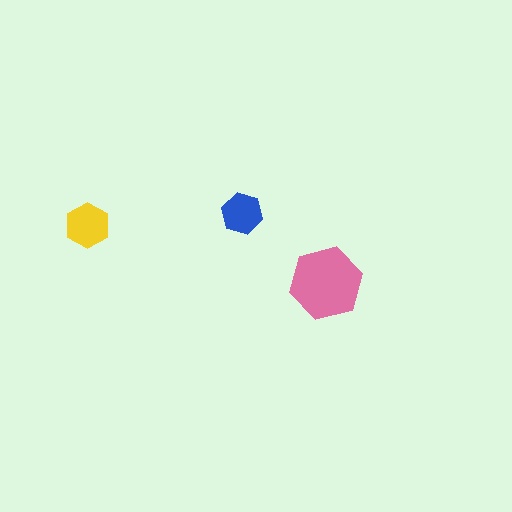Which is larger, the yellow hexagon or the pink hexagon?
The pink one.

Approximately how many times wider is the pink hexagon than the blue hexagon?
About 2 times wider.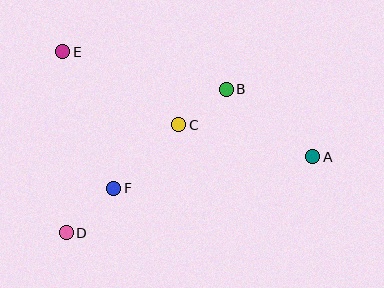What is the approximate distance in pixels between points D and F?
The distance between D and F is approximately 65 pixels.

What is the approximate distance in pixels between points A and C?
The distance between A and C is approximately 138 pixels.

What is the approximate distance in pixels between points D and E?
The distance between D and E is approximately 181 pixels.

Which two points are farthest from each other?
Points A and E are farthest from each other.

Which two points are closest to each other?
Points B and C are closest to each other.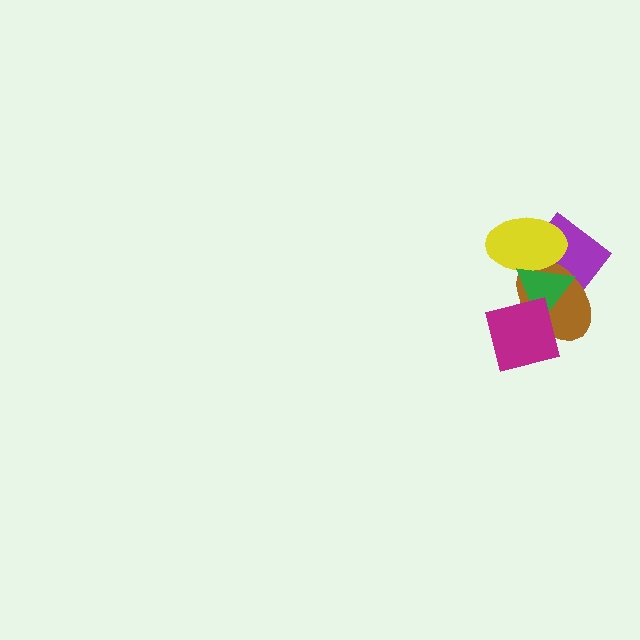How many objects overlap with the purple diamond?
3 objects overlap with the purple diamond.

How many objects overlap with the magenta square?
2 objects overlap with the magenta square.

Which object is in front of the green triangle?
The magenta square is in front of the green triangle.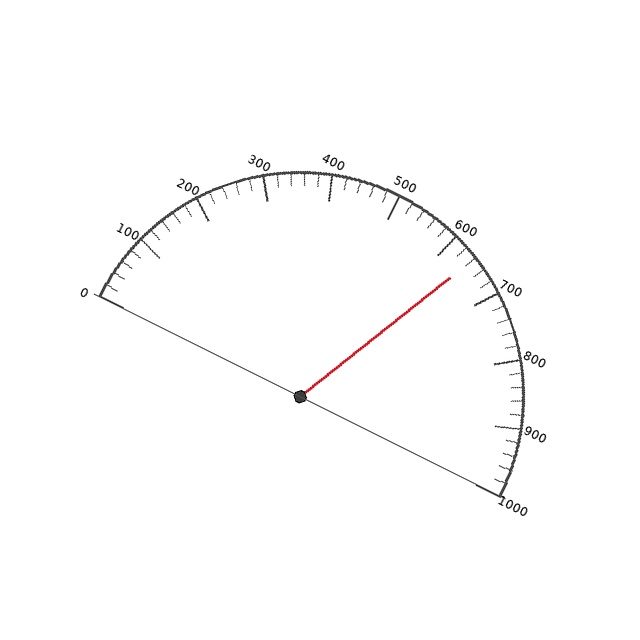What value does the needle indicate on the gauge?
The needle indicates approximately 640.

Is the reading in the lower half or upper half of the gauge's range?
The reading is in the upper half of the range (0 to 1000).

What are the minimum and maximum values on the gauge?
The gauge ranges from 0 to 1000.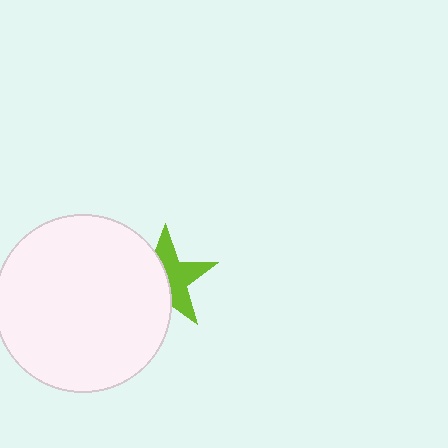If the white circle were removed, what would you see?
You would see the complete lime star.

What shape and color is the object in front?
The object in front is a white circle.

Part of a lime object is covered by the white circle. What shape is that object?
It is a star.